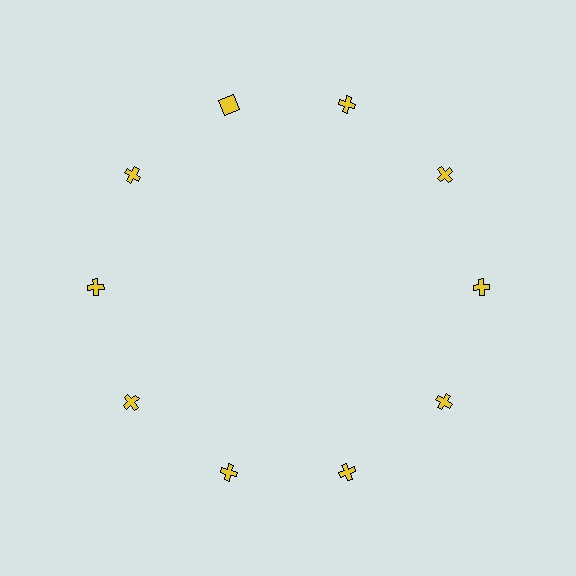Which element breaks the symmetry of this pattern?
The yellow square at roughly the 11 o'clock position breaks the symmetry. All other shapes are yellow crosses.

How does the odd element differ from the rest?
It has a different shape: square instead of cross.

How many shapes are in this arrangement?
There are 10 shapes arranged in a ring pattern.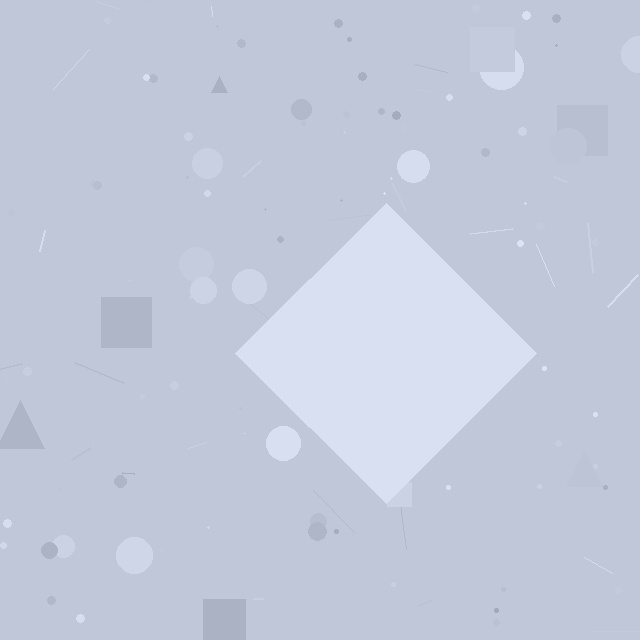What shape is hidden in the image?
A diamond is hidden in the image.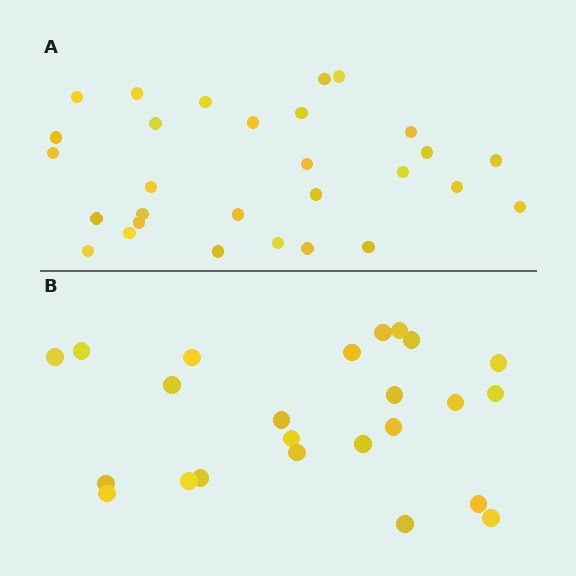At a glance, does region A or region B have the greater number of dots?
Region A (the top region) has more dots.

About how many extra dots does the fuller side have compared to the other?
Region A has about 5 more dots than region B.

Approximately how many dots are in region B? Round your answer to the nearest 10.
About 20 dots. (The exact count is 24, which rounds to 20.)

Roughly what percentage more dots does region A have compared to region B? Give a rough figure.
About 20% more.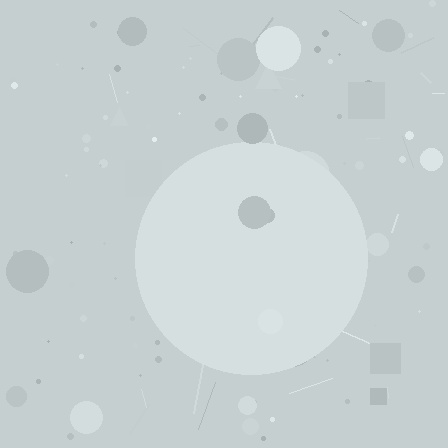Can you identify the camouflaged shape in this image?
The camouflaged shape is a circle.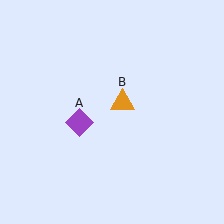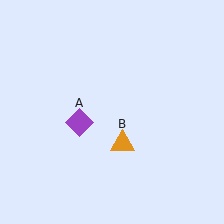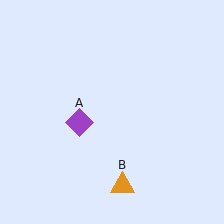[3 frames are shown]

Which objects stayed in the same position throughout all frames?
Purple diamond (object A) remained stationary.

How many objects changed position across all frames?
1 object changed position: orange triangle (object B).